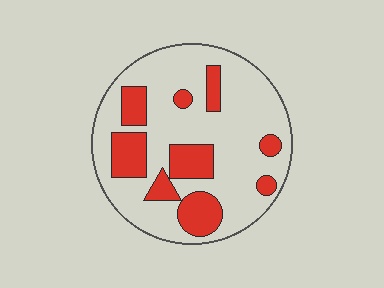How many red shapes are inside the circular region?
9.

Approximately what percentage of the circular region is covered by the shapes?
Approximately 25%.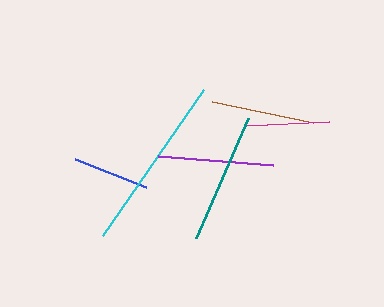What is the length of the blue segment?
The blue segment is approximately 77 pixels long.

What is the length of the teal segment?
The teal segment is approximately 131 pixels long.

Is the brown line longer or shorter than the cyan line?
The cyan line is longer than the brown line.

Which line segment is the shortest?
The blue line is the shortest at approximately 77 pixels.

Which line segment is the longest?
The cyan line is the longest at approximately 178 pixels.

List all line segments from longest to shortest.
From longest to shortest: cyan, teal, purple, brown, magenta, blue.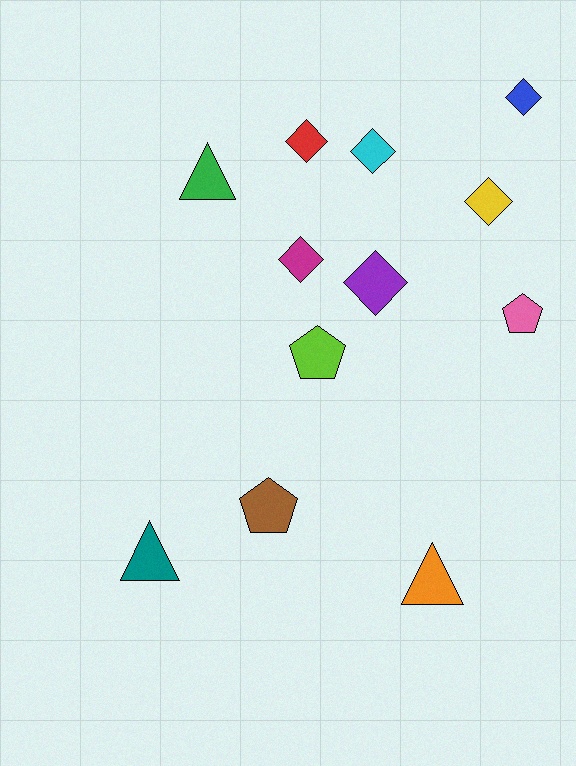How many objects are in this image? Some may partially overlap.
There are 12 objects.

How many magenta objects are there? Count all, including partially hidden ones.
There is 1 magenta object.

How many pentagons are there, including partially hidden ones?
There are 3 pentagons.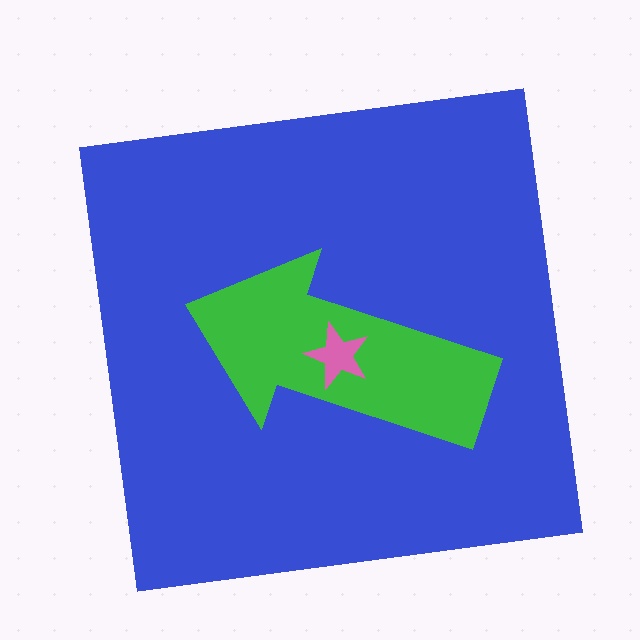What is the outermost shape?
The blue square.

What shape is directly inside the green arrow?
The pink star.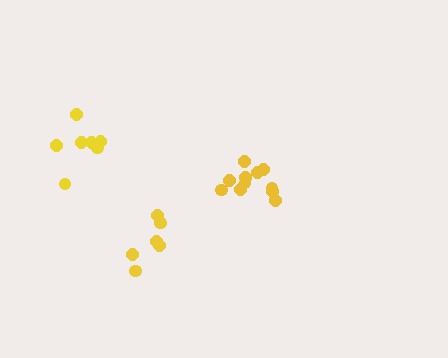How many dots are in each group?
Group 1: 6 dots, Group 2: 11 dots, Group 3: 7 dots (24 total).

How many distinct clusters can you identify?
There are 3 distinct clusters.